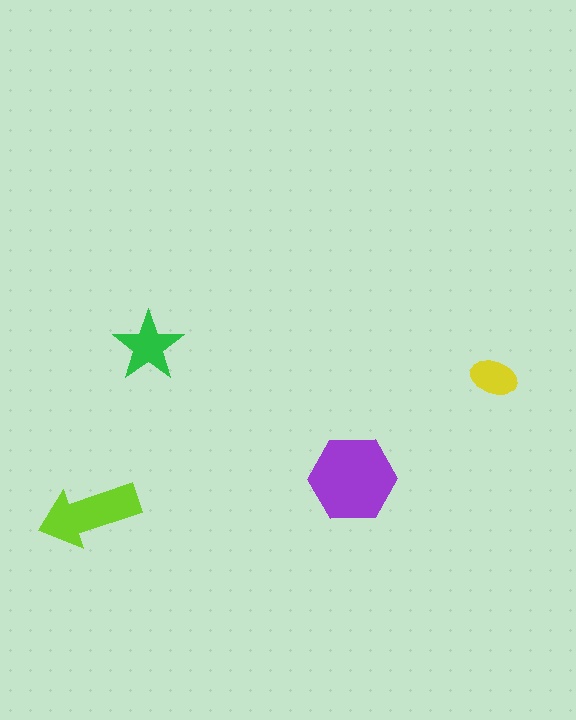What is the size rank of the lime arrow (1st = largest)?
2nd.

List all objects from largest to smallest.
The purple hexagon, the lime arrow, the green star, the yellow ellipse.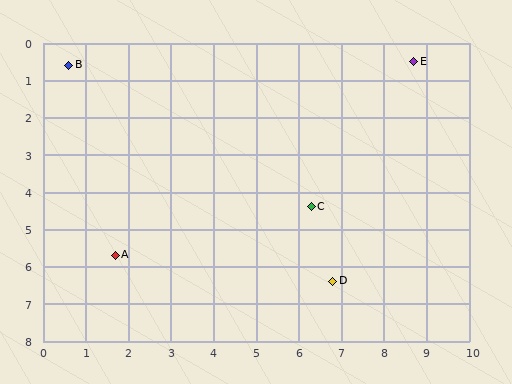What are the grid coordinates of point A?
Point A is at approximately (1.7, 5.7).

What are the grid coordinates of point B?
Point B is at approximately (0.6, 0.6).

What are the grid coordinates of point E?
Point E is at approximately (8.7, 0.5).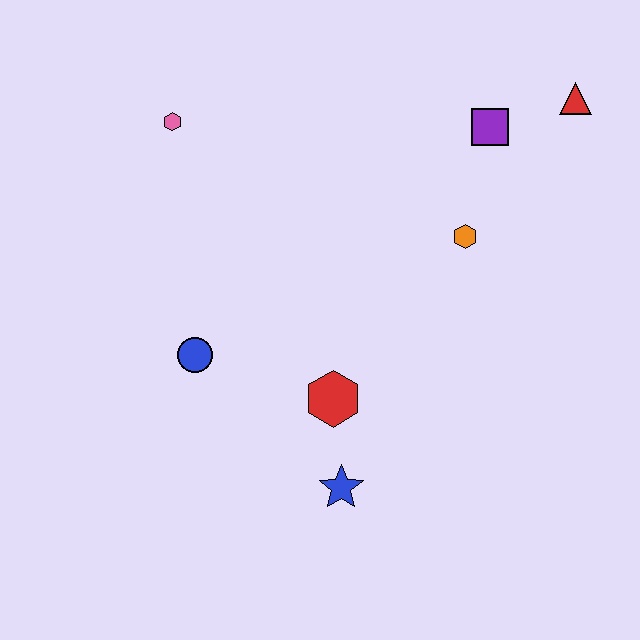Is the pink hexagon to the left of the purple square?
Yes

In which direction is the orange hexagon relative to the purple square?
The orange hexagon is below the purple square.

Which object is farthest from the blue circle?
The red triangle is farthest from the blue circle.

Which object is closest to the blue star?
The red hexagon is closest to the blue star.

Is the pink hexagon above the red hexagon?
Yes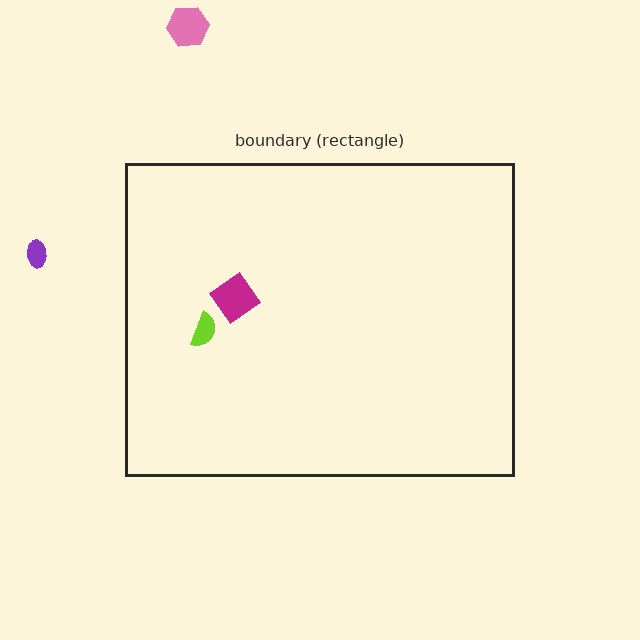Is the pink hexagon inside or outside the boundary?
Outside.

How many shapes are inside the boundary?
2 inside, 2 outside.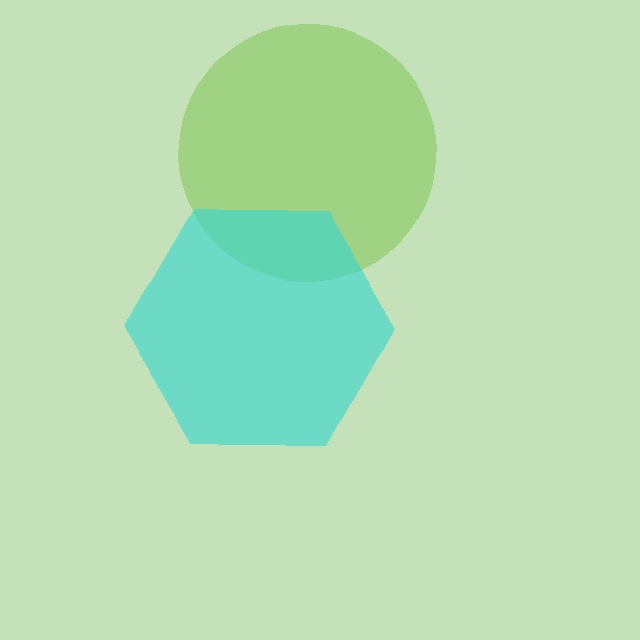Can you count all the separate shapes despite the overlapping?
Yes, there are 2 separate shapes.